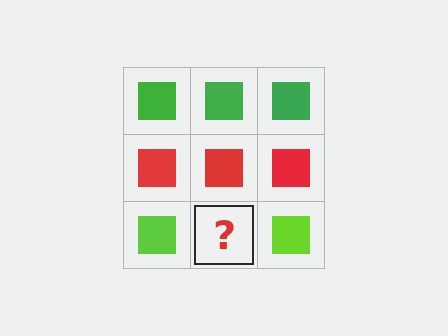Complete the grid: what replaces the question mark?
The question mark should be replaced with a lime square.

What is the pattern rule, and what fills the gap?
The rule is that each row has a consistent color. The gap should be filled with a lime square.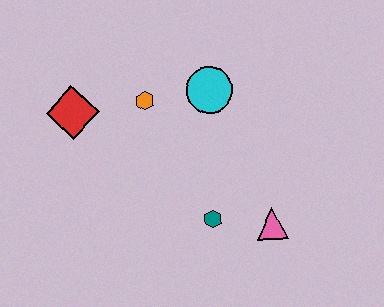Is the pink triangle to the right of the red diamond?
Yes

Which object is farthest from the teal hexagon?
The red diamond is farthest from the teal hexagon.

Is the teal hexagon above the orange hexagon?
No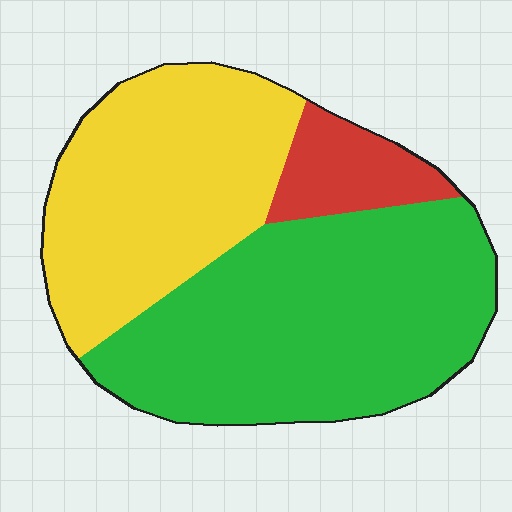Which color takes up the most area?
Green, at roughly 50%.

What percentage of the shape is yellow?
Yellow covers about 40% of the shape.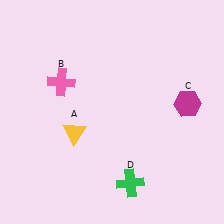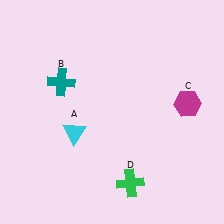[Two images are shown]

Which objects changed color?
A changed from yellow to cyan. B changed from pink to teal.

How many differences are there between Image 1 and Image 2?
There are 2 differences between the two images.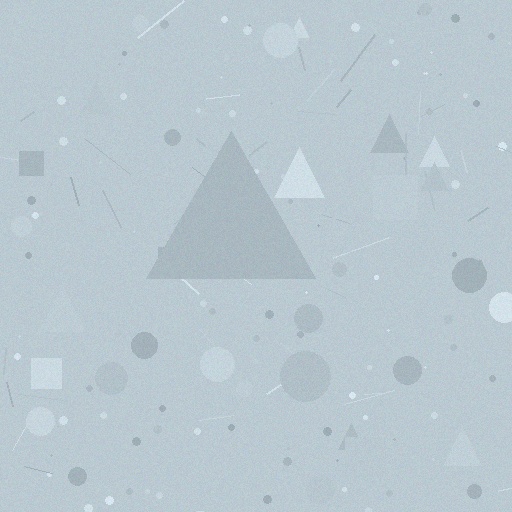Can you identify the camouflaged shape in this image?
The camouflaged shape is a triangle.